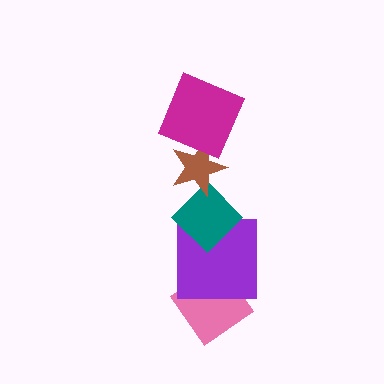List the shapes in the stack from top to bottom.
From top to bottom: the magenta square, the brown star, the teal diamond, the purple square, the pink diamond.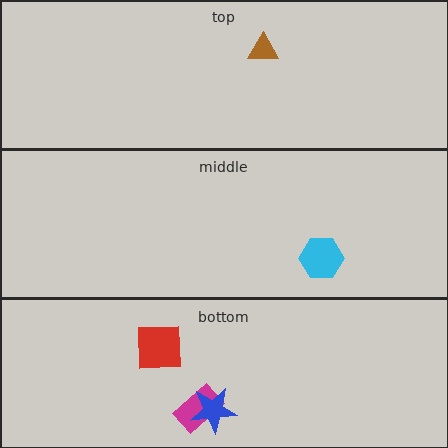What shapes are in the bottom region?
The magenta rectangle, the red square, the blue star.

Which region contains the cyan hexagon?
The middle region.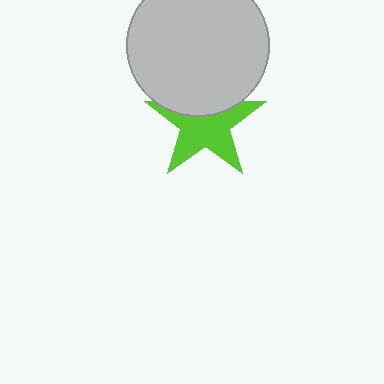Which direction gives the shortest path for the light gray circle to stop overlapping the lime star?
Moving up gives the shortest separation.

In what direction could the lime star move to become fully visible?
The lime star could move down. That would shift it out from behind the light gray circle entirely.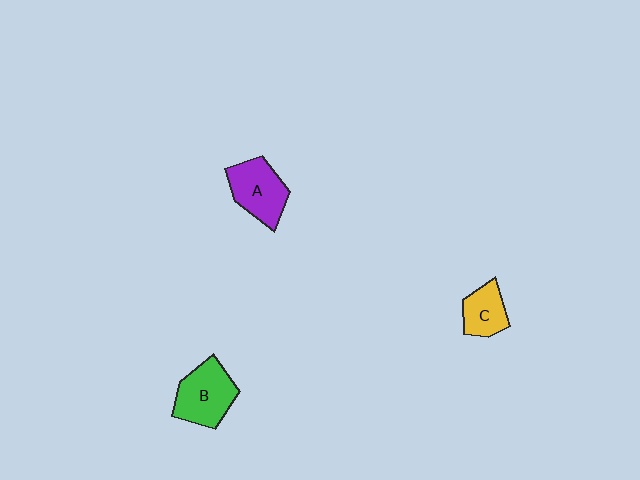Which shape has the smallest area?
Shape C (yellow).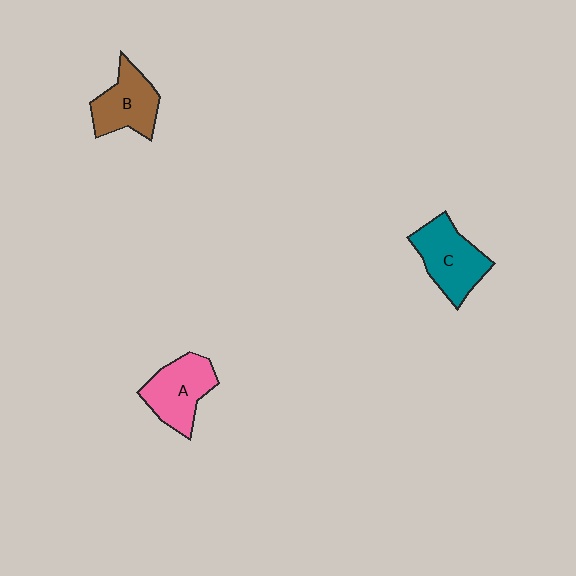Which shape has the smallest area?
Shape B (brown).